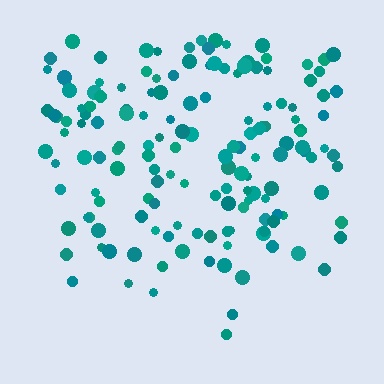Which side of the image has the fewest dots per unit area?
The bottom.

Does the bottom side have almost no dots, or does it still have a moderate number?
Still a moderate number, just noticeably fewer than the top.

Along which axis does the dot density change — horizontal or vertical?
Vertical.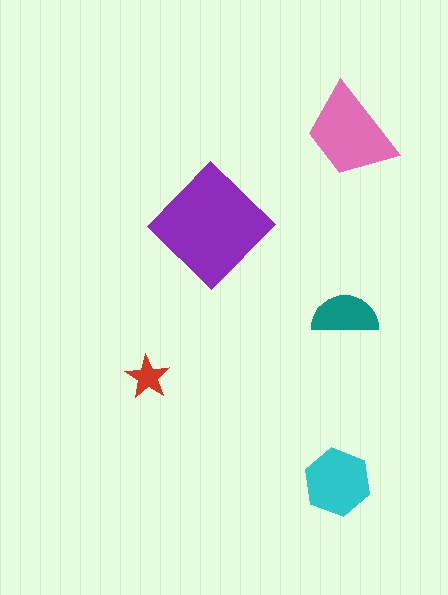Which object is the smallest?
The red star.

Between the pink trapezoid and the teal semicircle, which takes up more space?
The pink trapezoid.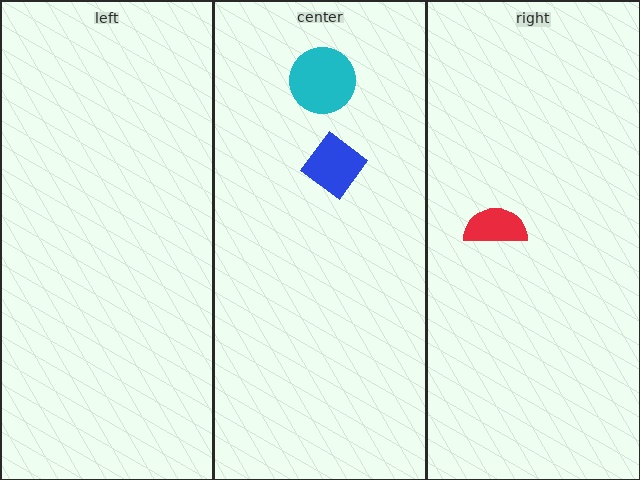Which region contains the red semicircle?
The right region.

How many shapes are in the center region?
2.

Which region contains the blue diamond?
The center region.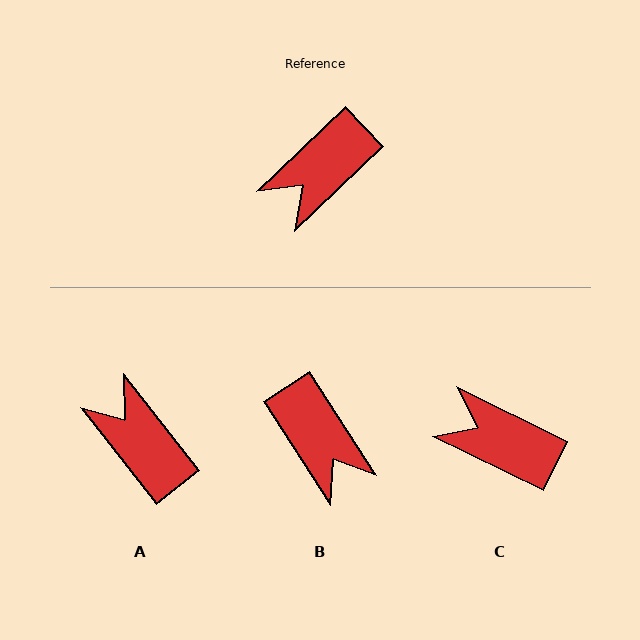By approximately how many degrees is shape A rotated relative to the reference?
Approximately 95 degrees clockwise.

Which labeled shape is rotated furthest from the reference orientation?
A, about 95 degrees away.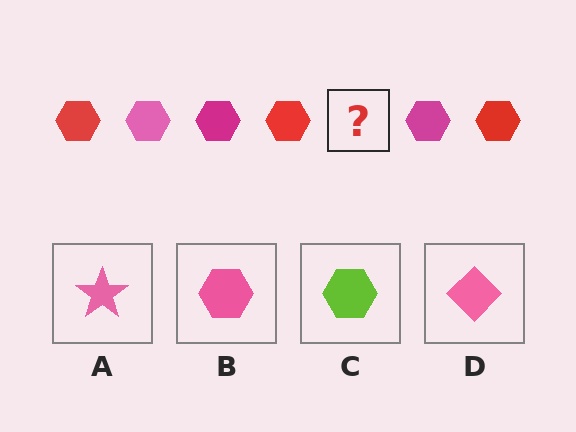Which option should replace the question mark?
Option B.